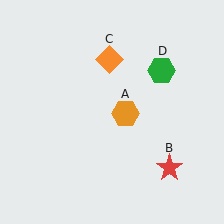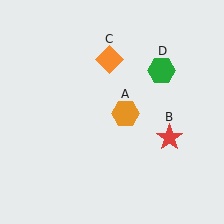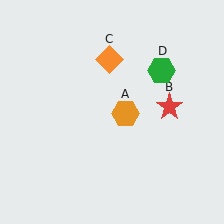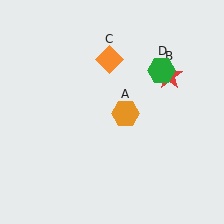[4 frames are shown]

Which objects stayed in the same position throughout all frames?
Orange hexagon (object A) and orange diamond (object C) and green hexagon (object D) remained stationary.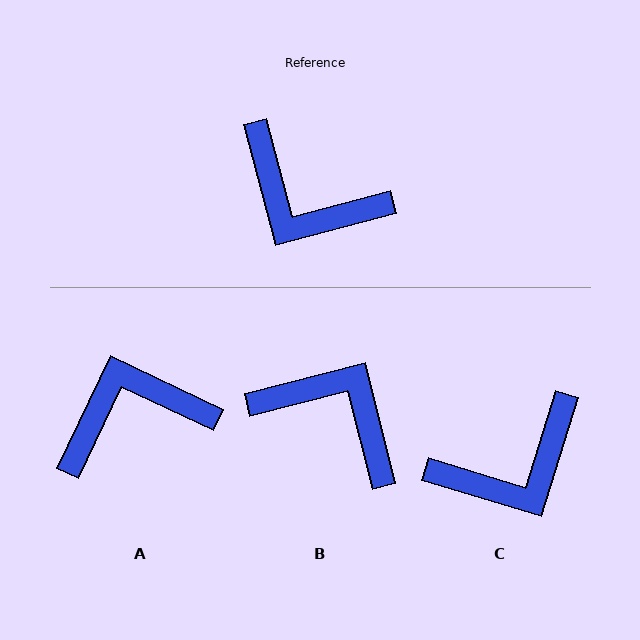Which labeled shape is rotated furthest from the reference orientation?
B, about 179 degrees away.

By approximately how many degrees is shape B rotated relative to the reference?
Approximately 179 degrees counter-clockwise.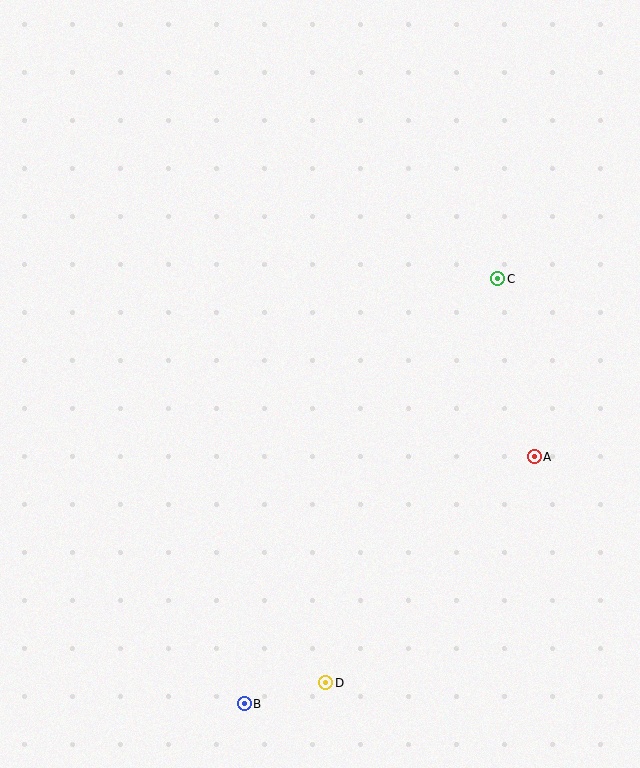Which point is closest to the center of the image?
Point C at (498, 279) is closest to the center.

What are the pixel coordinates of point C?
Point C is at (498, 279).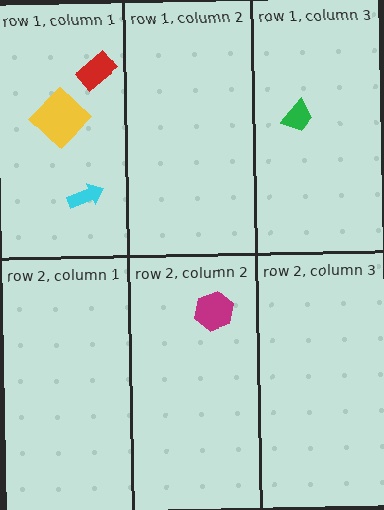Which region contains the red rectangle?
The row 1, column 1 region.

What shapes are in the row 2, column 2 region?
The magenta hexagon.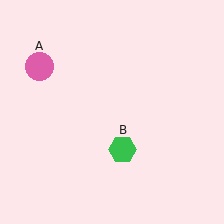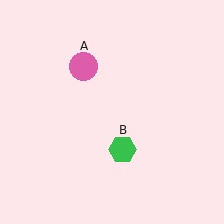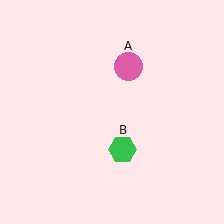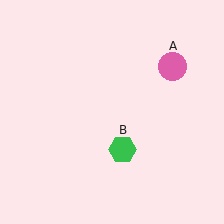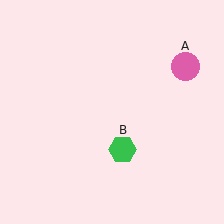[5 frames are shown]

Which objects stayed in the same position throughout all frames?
Green hexagon (object B) remained stationary.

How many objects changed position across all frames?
1 object changed position: pink circle (object A).